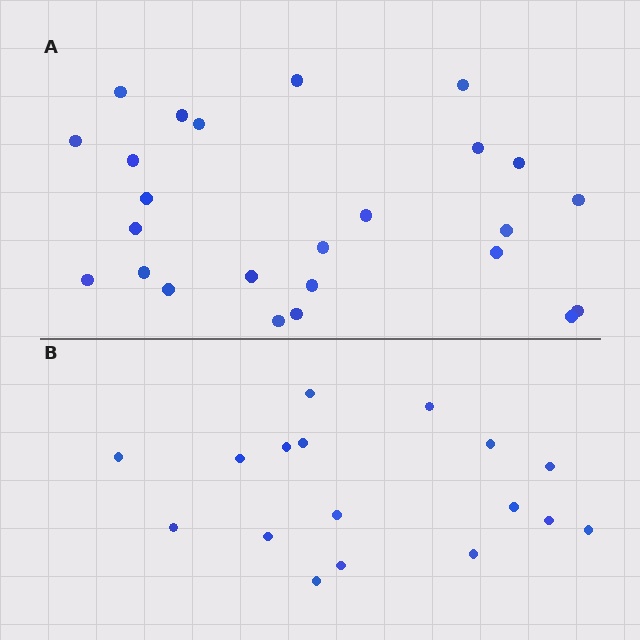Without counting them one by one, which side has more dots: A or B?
Region A (the top region) has more dots.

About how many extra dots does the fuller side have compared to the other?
Region A has roughly 8 or so more dots than region B.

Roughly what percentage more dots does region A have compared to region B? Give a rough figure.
About 45% more.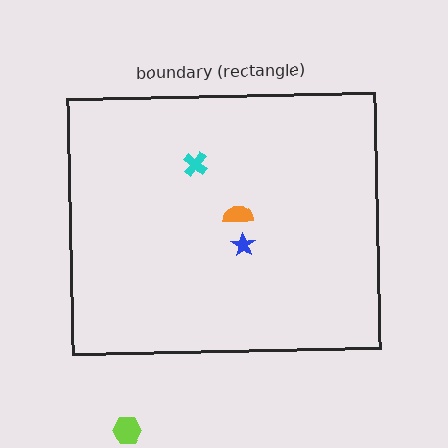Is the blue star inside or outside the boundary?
Inside.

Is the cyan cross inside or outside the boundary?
Inside.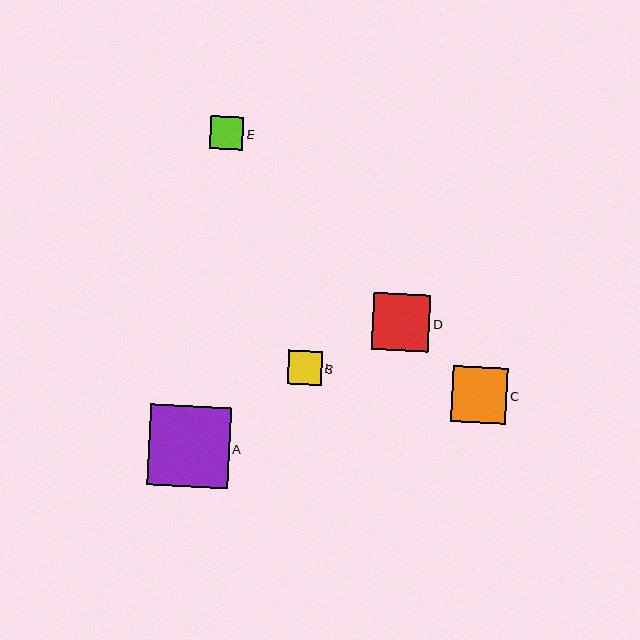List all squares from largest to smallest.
From largest to smallest: A, D, C, B, E.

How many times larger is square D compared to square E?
Square D is approximately 1.7 times the size of square E.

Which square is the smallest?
Square E is the smallest with a size of approximately 33 pixels.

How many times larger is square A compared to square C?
Square A is approximately 1.5 times the size of square C.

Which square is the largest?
Square A is the largest with a size of approximately 80 pixels.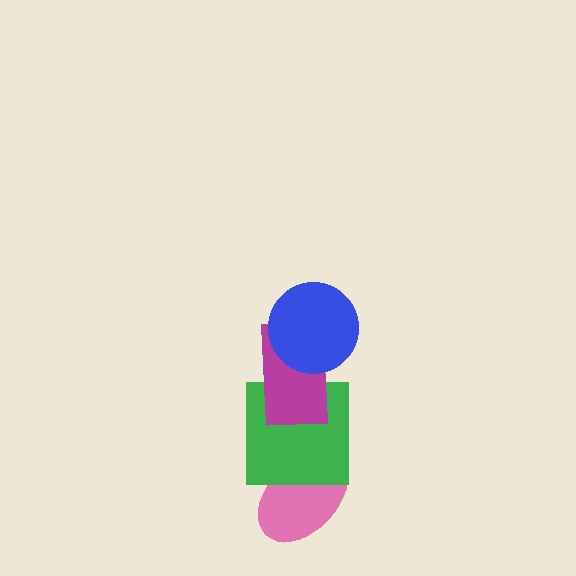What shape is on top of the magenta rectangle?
The blue circle is on top of the magenta rectangle.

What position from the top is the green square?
The green square is 3rd from the top.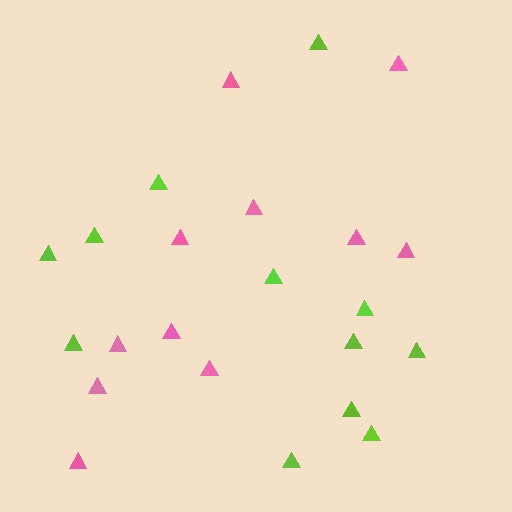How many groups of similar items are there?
There are 2 groups: one group of pink triangles (11) and one group of lime triangles (12).